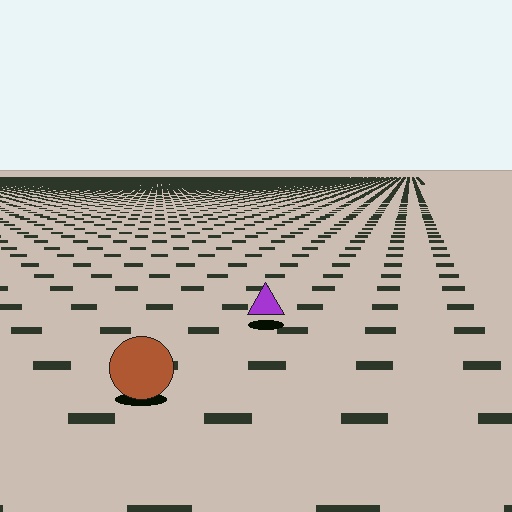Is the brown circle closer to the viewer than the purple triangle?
Yes. The brown circle is closer — you can tell from the texture gradient: the ground texture is coarser near it.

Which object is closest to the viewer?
The brown circle is closest. The texture marks near it are larger and more spread out.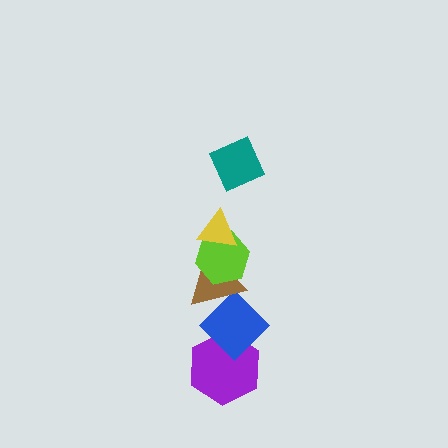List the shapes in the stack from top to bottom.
From top to bottom: the teal diamond, the yellow triangle, the lime hexagon, the brown triangle, the blue diamond, the purple hexagon.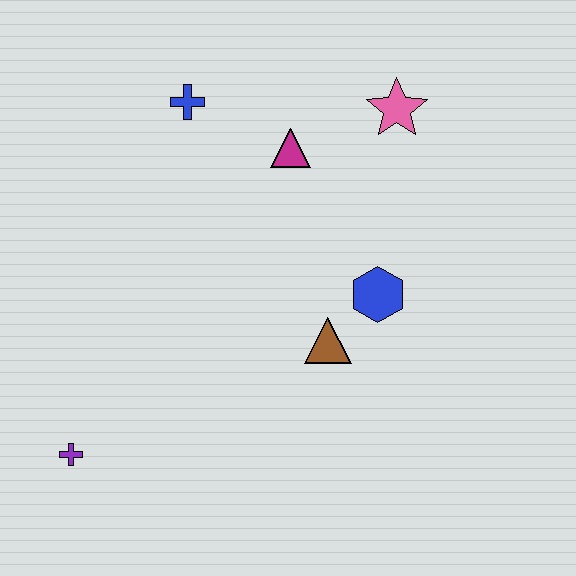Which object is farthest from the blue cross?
The purple cross is farthest from the blue cross.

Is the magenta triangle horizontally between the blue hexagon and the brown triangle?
No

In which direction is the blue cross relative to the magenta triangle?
The blue cross is to the left of the magenta triangle.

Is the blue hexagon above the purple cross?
Yes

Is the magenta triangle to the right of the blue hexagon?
No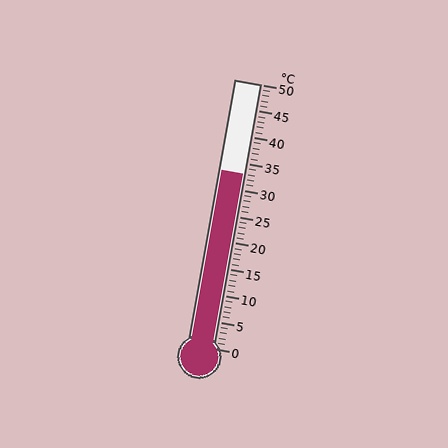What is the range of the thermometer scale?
The thermometer scale ranges from 0°C to 50°C.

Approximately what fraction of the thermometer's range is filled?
The thermometer is filled to approximately 65% of its range.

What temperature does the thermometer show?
The thermometer shows approximately 33°C.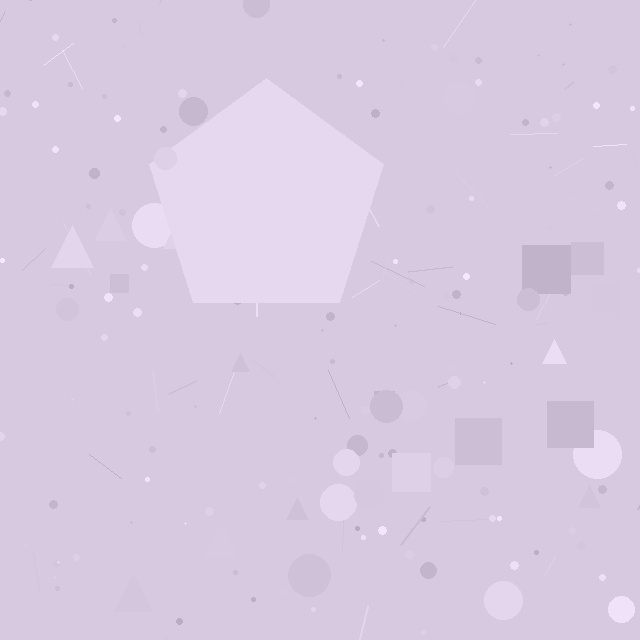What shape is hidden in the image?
A pentagon is hidden in the image.